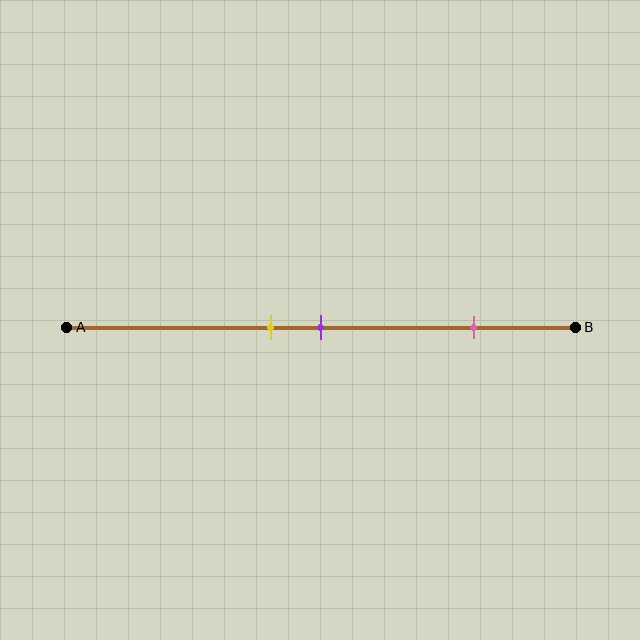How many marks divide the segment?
There are 3 marks dividing the segment.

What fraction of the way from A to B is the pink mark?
The pink mark is approximately 80% (0.8) of the way from A to B.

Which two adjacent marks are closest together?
The yellow and purple marks are the closest adjacent pair.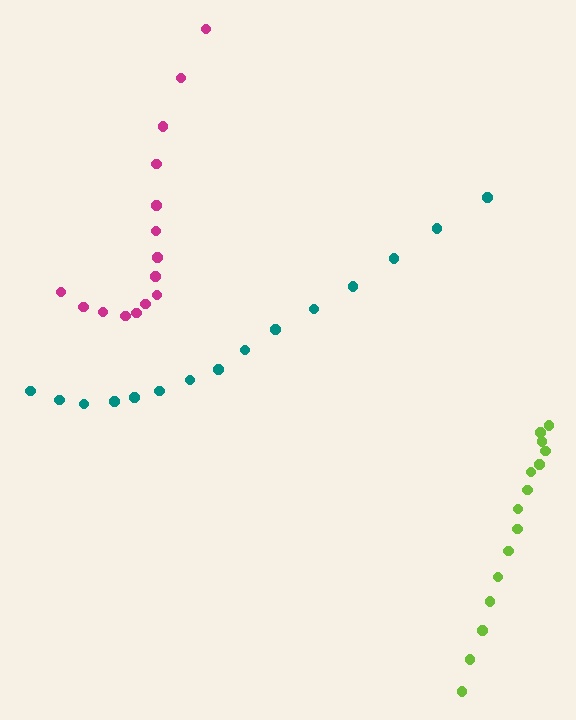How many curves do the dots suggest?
There are 3 distinct paths.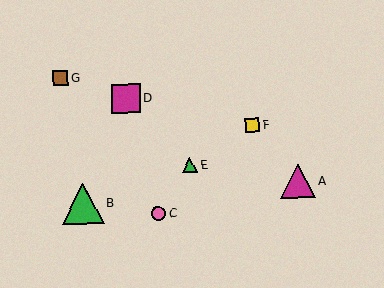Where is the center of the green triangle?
The center of the green triangle is at (190, 165).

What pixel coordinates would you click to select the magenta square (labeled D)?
Click at (126, 98) to select the magenta square D.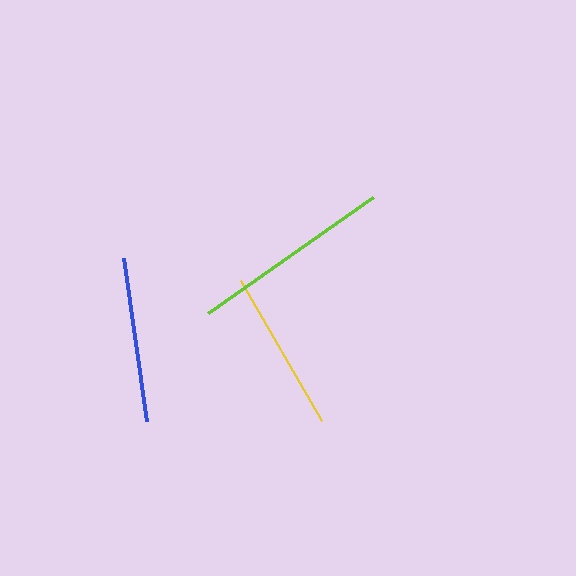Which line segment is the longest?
The lime line is the longest at approximately 201 pixels.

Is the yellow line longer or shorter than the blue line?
The blue line is longer than the yellow line.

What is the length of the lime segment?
The lime segment is approximately 201 pixels long.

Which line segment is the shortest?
The yellow line is the shortest at approximately 161 pixels.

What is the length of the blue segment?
The blue segment is approximately 165 pixels long.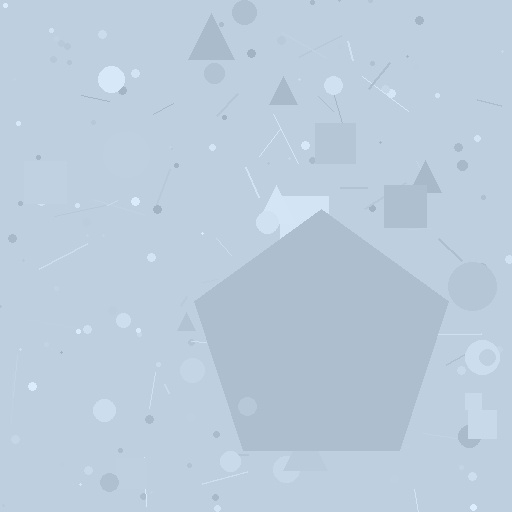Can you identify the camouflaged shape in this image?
The camouflaged shape is a pentagon.